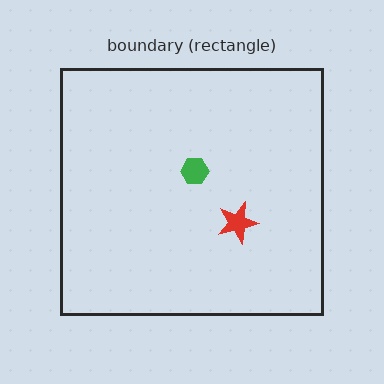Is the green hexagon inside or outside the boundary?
Inside.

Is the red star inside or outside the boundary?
Inside.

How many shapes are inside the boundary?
2 inside, 0 outside.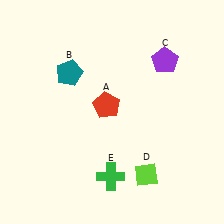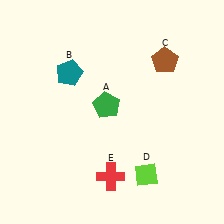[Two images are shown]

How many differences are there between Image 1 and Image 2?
There are 3 differences between the two images.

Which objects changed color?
A changed from red to green. C changed from purple to brown. E changed from green to red.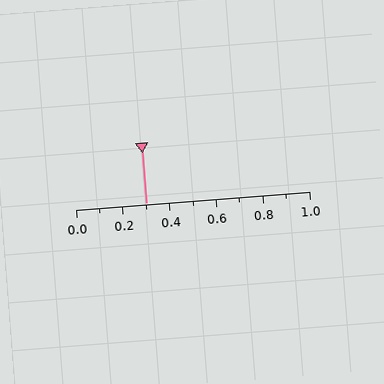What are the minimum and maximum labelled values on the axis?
The axis runs from 0.0 to 1.0.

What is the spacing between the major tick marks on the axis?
The major ticks are spaced 0.2 apart.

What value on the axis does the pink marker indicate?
The marker indicates approximately 0.3.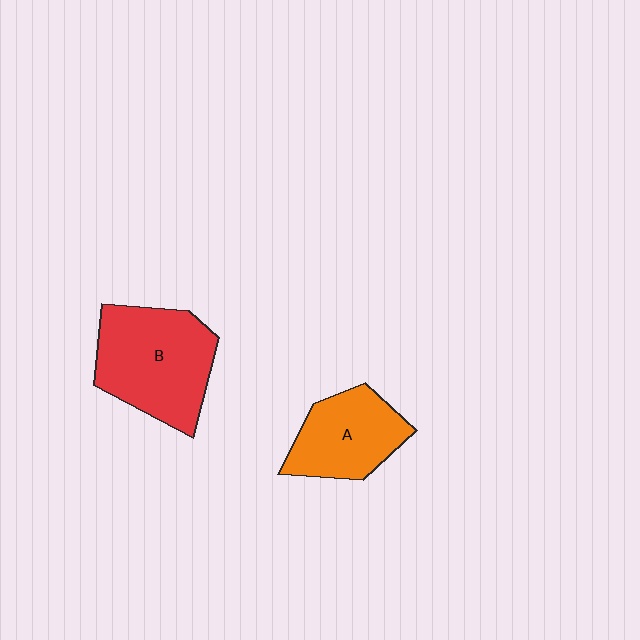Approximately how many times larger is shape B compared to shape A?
Approximately 1.4 times.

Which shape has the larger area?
Shape B (red).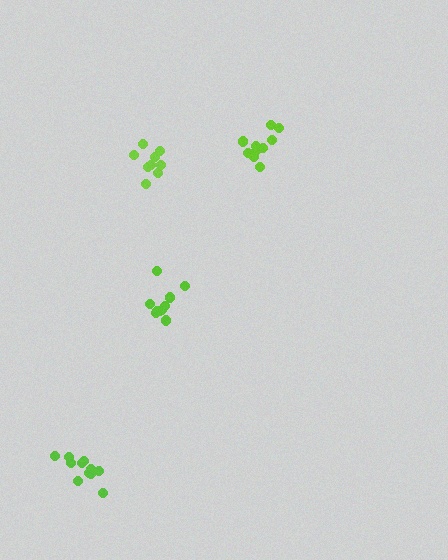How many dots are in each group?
Group 1: 10 dots, Group 2: 11 dots, Group 3: 9 dots, Group 4: 11 dots (41 total).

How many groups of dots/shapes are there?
There are 4 groups.